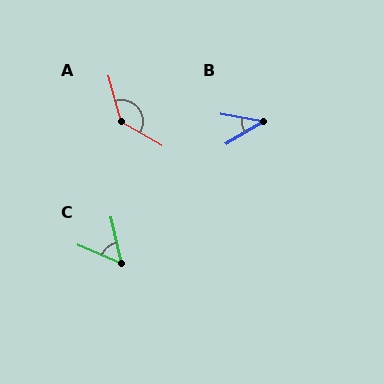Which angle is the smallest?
B, at approximately 41 degrees.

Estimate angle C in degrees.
Approximately 54 degrees.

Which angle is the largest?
A, at approximately 135 degrees.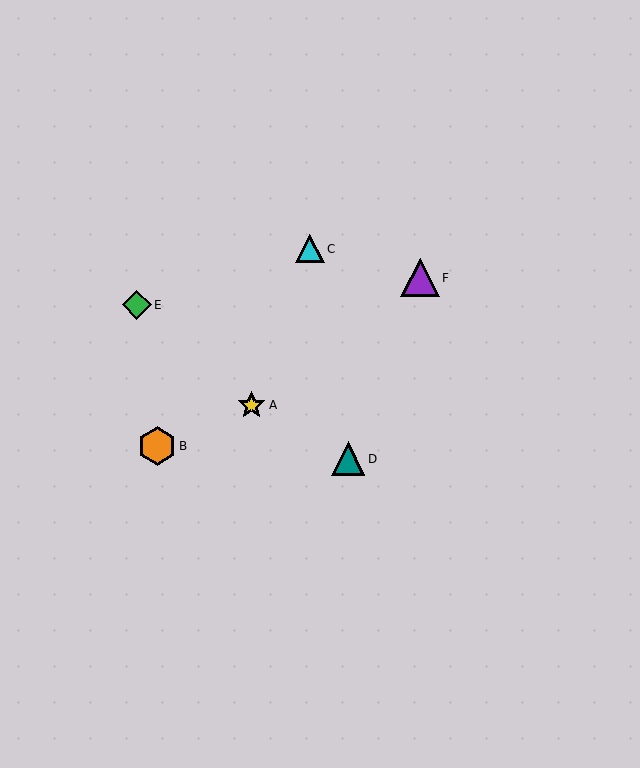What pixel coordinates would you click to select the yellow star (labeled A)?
Click at (252, 405) to select the yellow star A.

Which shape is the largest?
The purple triangle (labeled F) is the largest.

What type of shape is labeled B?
Shape B is an orange hexagon.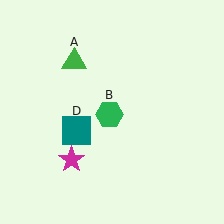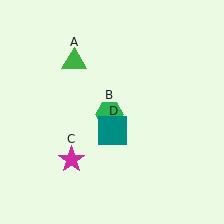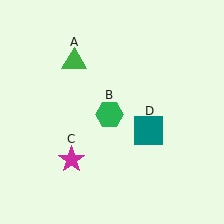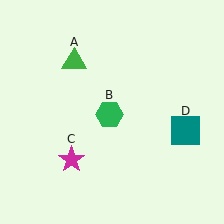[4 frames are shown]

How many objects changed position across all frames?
1 object changed position: teal square (object D).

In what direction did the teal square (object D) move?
The teal square (object D) moved right.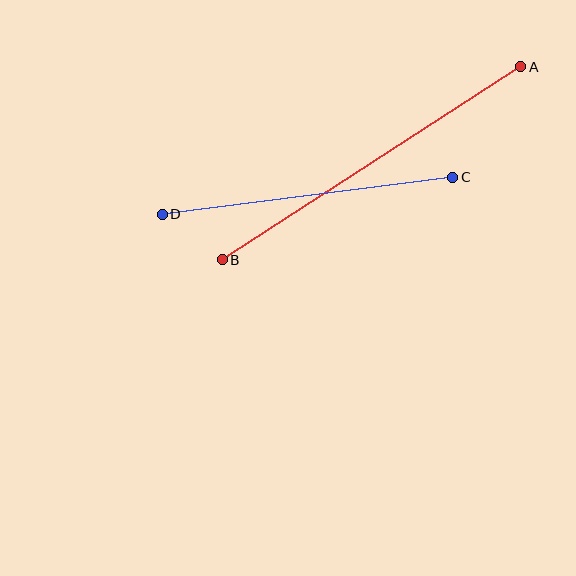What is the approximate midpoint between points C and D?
The midpoint is at approximately (307, 196) pixels.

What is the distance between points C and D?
The distance is approximately 293 pixels.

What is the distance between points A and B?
The distance is approximately 356 pixels.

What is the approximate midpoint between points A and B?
The midpoint is at approximately (371, 163) pixels.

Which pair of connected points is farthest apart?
Points A and B are farthest apart.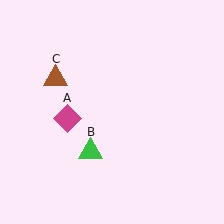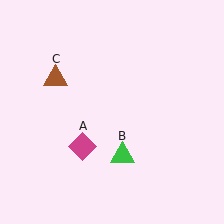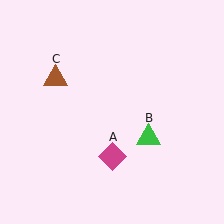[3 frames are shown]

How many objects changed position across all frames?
2 objects changed position: magenta diamond (object A), green triangle (object B).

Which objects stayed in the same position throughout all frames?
Brown triangle (object C) remained stationary.